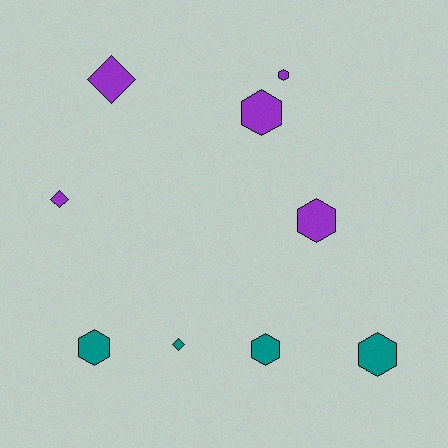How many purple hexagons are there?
There are 3 purple hexagons.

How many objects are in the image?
There are 9 objects.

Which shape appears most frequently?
Hexagon, with 6 objects.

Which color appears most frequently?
Purple, with 5 objects.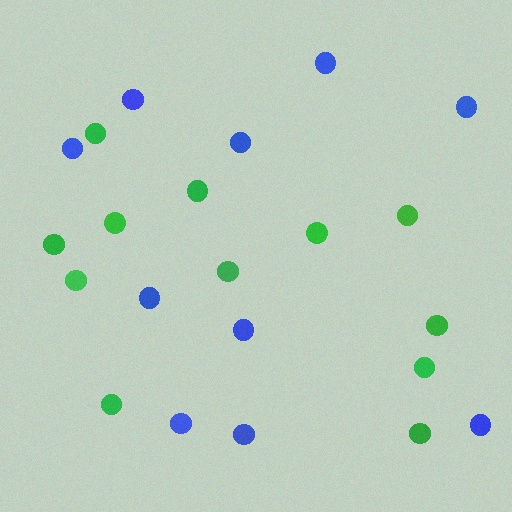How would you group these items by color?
There are 2 groups: one group of green circles (12) and one group of blue circles (10).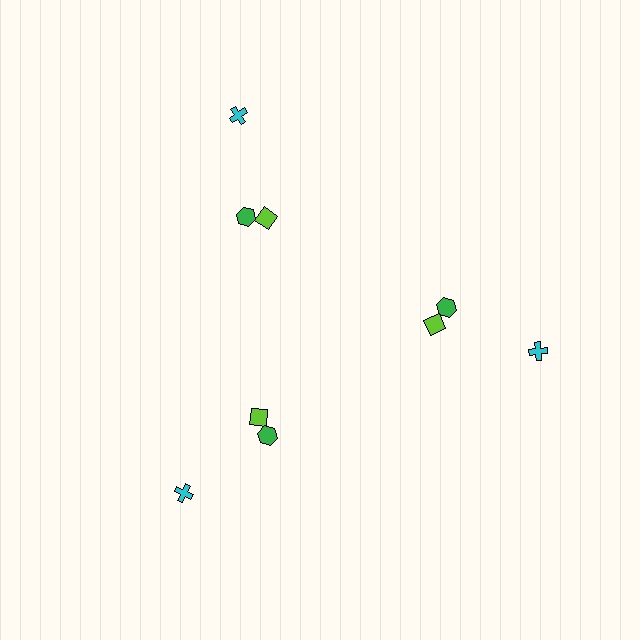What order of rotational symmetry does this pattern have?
This pattern has 3-fold rotational symmetry.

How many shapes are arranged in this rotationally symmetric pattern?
There are 9 shapes, arranged in 3 groups of 3.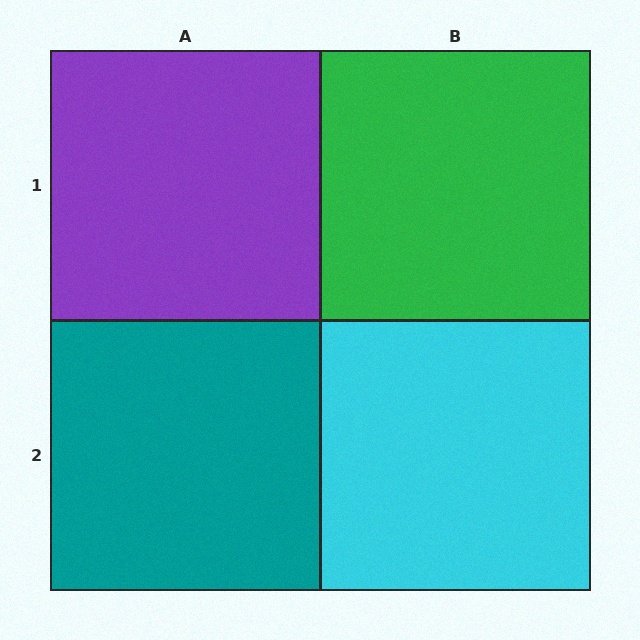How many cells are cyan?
1 cell is cyan.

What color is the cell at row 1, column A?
Purple.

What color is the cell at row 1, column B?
Green.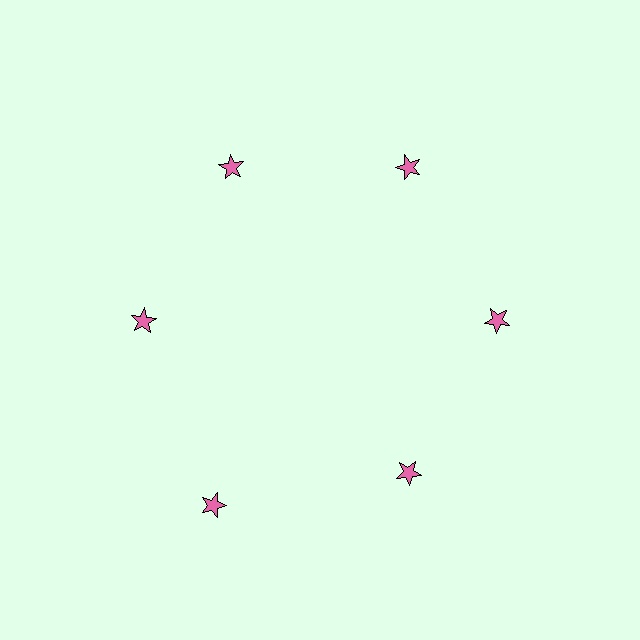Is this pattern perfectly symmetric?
No. The 6 pink stars are arranged in a ring, but one element near the 7 o'clock position is pushed outward from the center, breaking the 6-fold rotational symmetry.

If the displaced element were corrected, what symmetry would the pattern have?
It would have 6-fold rotational symmetry — the pattern would map onto itself every 60 degrees.